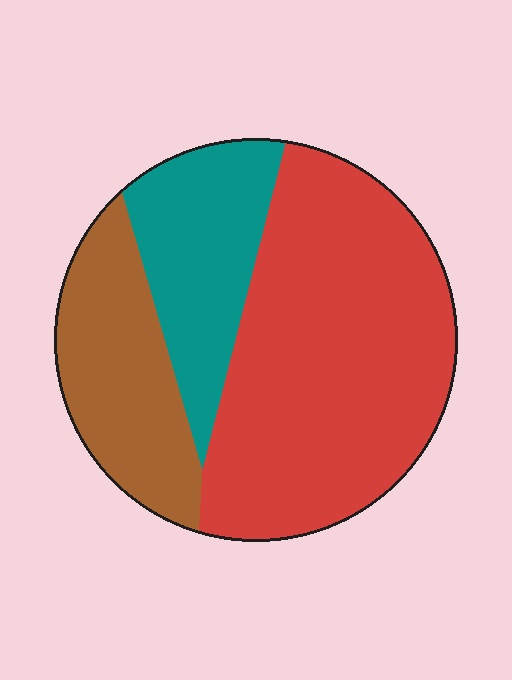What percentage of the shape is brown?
Brown takes up between a sixth and a third of the shape.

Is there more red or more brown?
Red.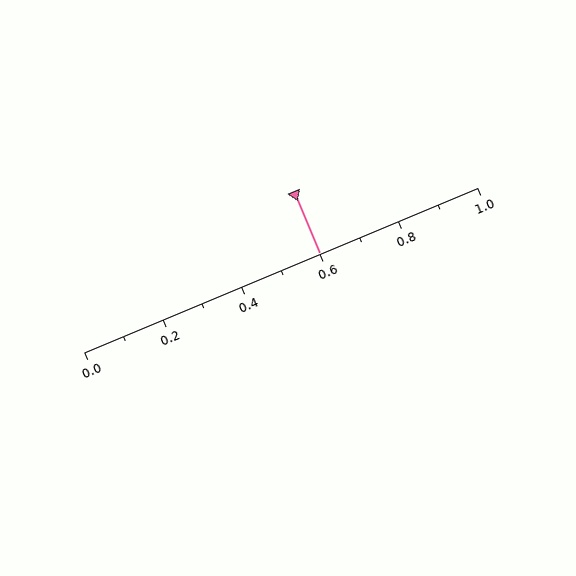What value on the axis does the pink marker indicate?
The marker indicates approximately 0.6.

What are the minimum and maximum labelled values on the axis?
The axis runs from 0.0 to 1.0.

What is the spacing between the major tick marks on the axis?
The major ticks are spaced 0.2 apart.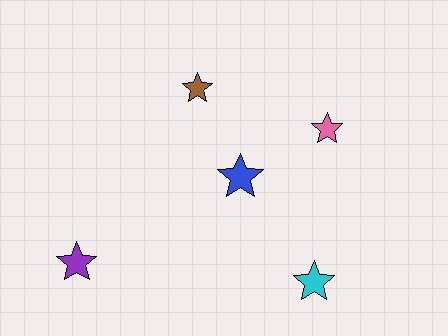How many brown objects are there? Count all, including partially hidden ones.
There is 1 brown object.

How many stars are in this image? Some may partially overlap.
There are 5 stars.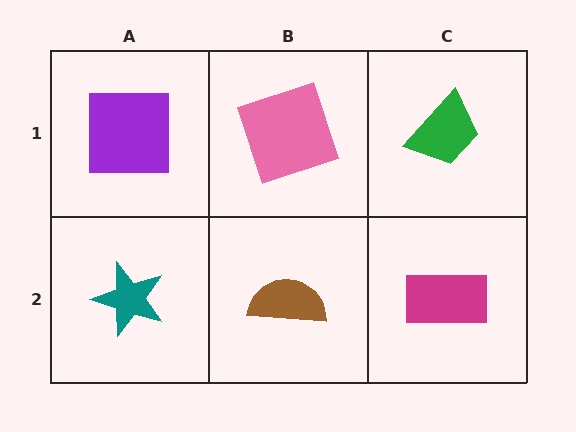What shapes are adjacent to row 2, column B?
A pink square (row 1, column B), a teal star (row 2, column A), a magenta rectangle (row 2, column C).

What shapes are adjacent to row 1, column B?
A brown semicircle (row 2, column B), a purple square (row 1, column A), a green trapezoid (row 1, column C).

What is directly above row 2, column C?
A green trapezoid.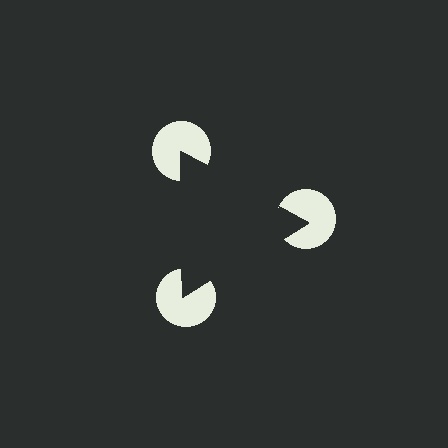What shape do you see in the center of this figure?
An illusory triangle — its edges are inferred from the aligned wedge cuts in the pac-man discs, not physically drawn.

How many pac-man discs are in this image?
There are 3 — one at each vertex of the illusory triangle.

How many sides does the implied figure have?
3 sides.